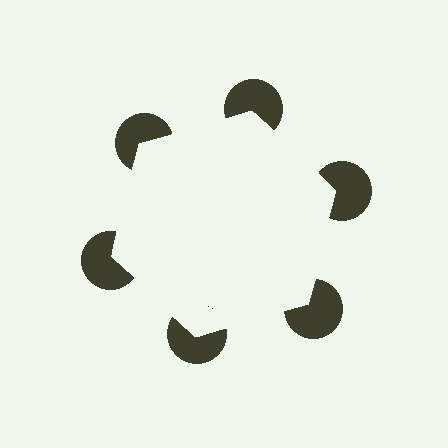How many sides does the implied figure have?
6 sides.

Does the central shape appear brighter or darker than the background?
It typically appears slightly brighter than the background, even though no actual brightness change is drawn.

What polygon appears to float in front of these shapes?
An illusory hexagon — its edges are inferred from the aligned wedge cuts in the pac-man discs, not physically drawn.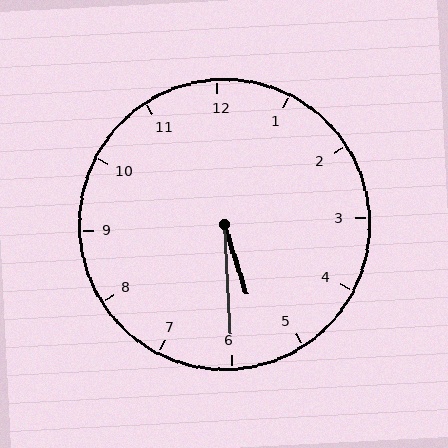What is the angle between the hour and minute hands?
Approximately 15 degrees.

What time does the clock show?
5:30.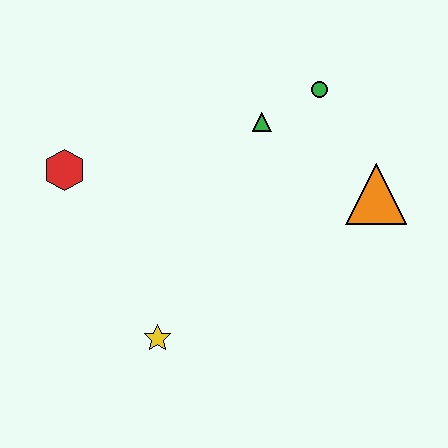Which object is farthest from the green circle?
The yellow star is farthest from the green circle.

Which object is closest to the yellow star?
The red hexagon is closest to the yellow star.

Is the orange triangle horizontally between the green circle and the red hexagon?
No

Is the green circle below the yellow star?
No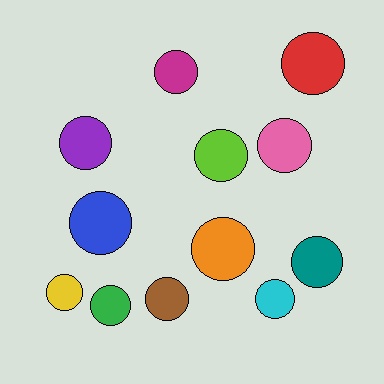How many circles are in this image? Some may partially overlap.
There are 12 circles.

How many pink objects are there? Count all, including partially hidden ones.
There is 1 pink object.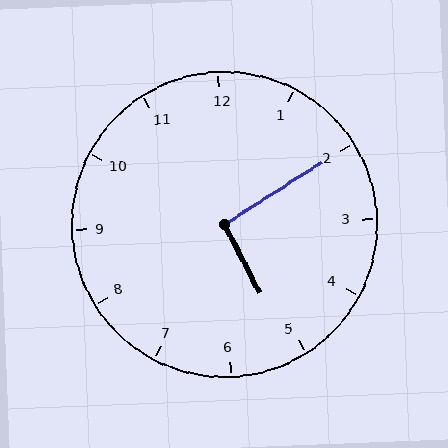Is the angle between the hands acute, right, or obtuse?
It is right.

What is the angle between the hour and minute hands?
Approximately 95 degrees.